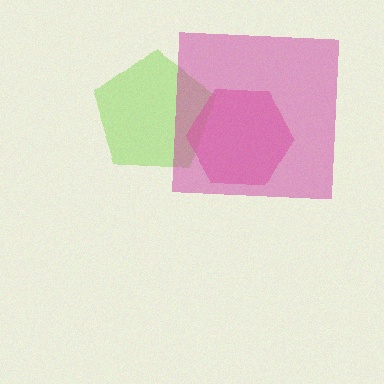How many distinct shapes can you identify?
There are 3 distinct shapes: a lime pentagon, a pink hexagon, a magenta square.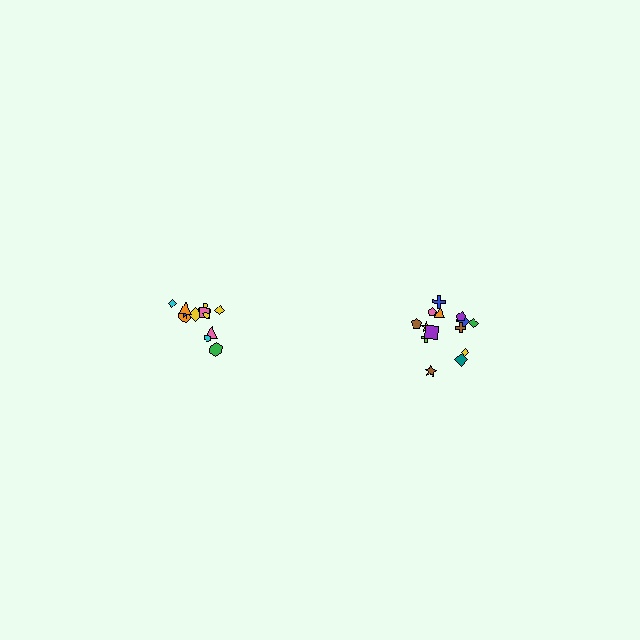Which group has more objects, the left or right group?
The right group.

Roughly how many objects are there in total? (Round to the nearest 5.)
Roughly 25 objects in total.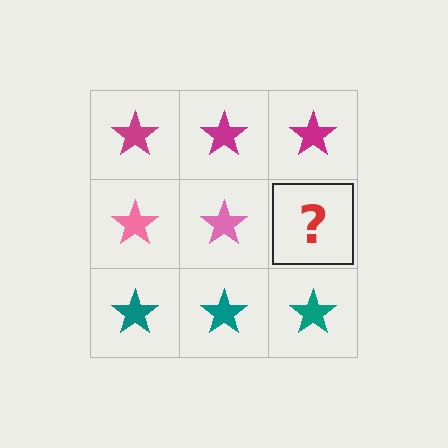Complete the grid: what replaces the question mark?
The question mark should be replaced with a pink star.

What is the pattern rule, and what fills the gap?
The rule is that each row has a consistent color. The gap should be filled with a pink star.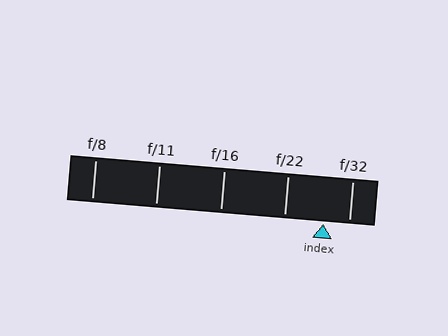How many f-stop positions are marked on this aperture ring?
There are 5 f-stop positions marked.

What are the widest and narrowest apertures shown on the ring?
The widest aperture shown is f/8 and the narrowest is f/32.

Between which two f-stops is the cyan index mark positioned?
The index mark is between f/22 and f/32.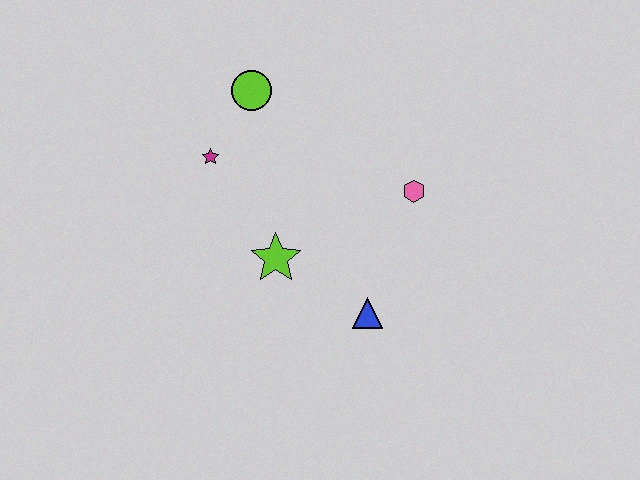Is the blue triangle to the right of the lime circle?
Yes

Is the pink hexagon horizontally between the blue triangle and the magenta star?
No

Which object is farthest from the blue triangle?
The lime circle is farthest from the blue triangle.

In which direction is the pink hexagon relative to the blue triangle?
The pink hexagon is above the blue triangle.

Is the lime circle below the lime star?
No